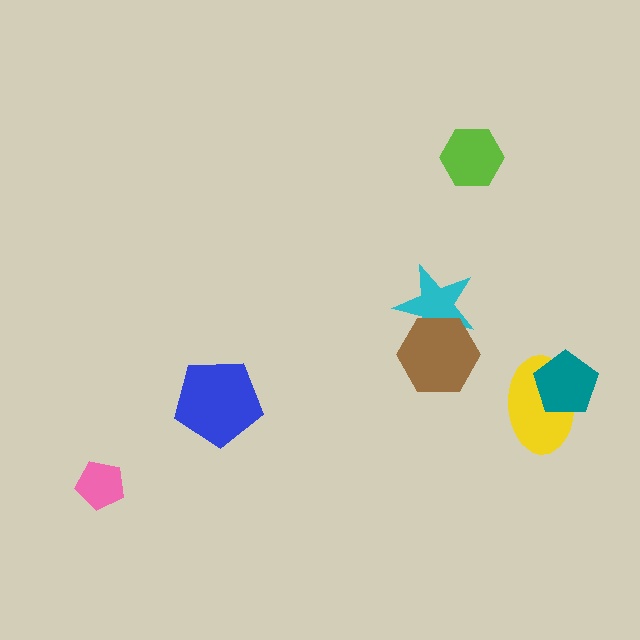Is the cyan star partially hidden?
Yes, it is partially covered by another shape.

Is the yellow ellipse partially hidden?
Yes, it is partially covered by another shape.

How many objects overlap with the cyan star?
1 object overlaps with the cyan star.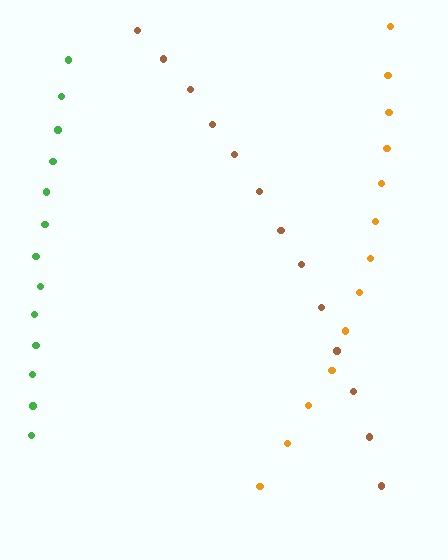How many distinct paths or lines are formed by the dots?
There are 3 distinct paths.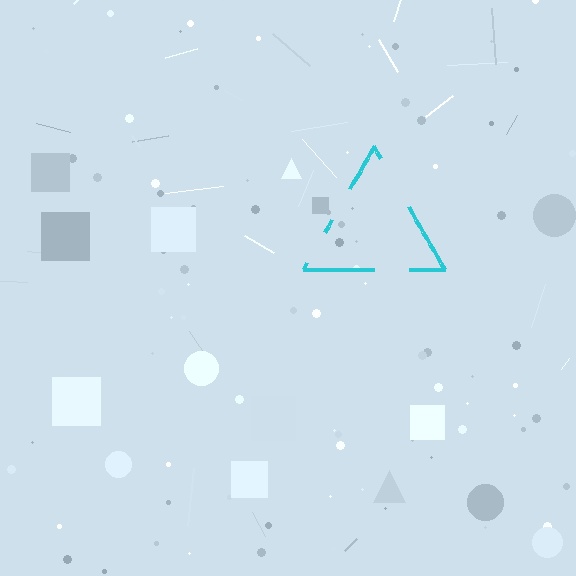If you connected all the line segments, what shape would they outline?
They would outline a triangle.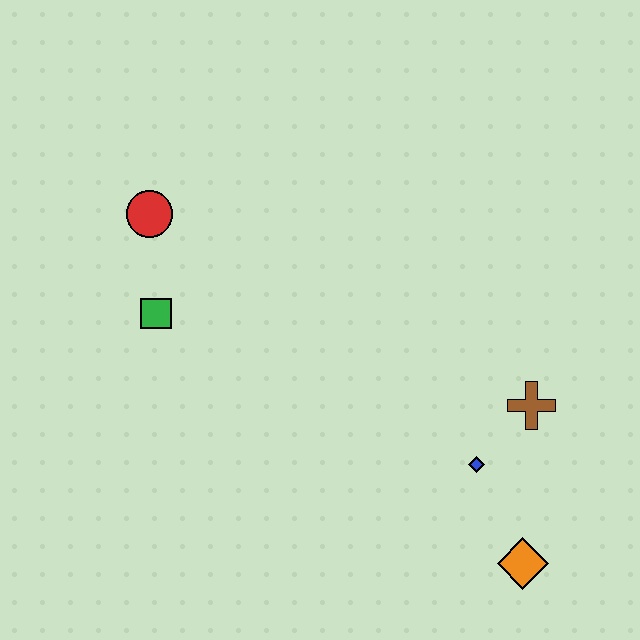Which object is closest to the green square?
The red circle is closest to the green square.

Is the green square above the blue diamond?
Yes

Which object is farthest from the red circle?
The orange diamond is farthest from the red circle.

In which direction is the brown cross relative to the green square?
The brown cross is to the right of the green square.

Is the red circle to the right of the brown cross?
No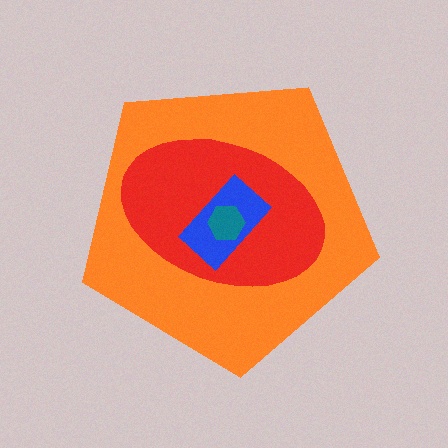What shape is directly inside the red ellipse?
The blue rectangle.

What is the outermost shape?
The orange pentagon.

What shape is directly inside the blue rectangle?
The teal hexagon.